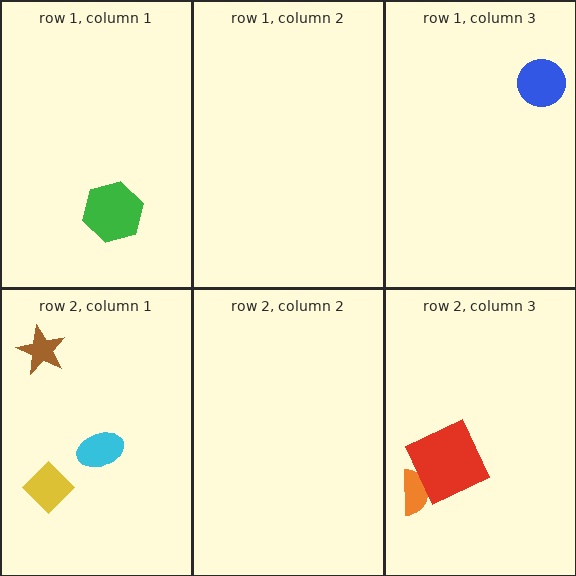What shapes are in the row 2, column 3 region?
The orange semicircle, the red square.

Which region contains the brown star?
The row 2, column 1 region.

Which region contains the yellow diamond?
The row 2, column 1 region.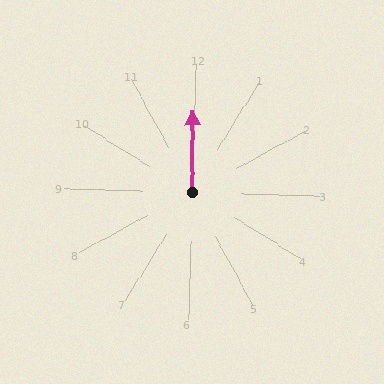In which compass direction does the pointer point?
North.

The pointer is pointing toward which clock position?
Roughly 12 o'clock.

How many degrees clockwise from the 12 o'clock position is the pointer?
Approximately 359 degrees.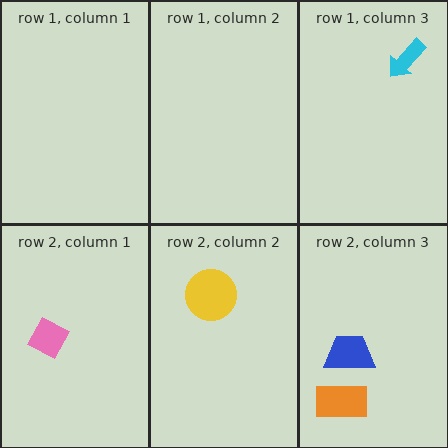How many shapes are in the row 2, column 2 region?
1.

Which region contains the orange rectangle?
The row 2, column 3 region.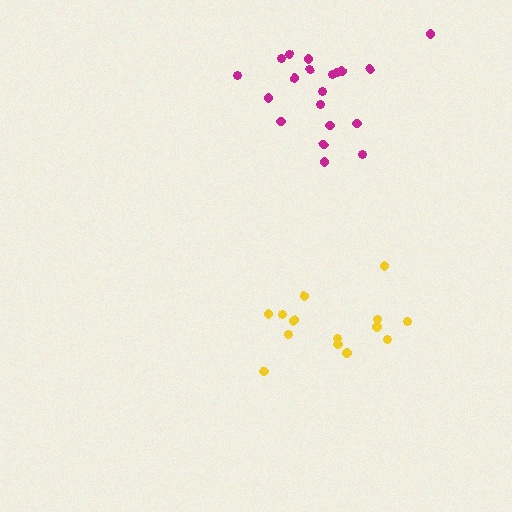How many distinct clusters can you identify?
There are 2 distinct clusters.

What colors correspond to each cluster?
The clusters are colored: yellow, magenta.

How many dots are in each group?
Group 1: 14 dots, Group 2: 20 dots (34 total).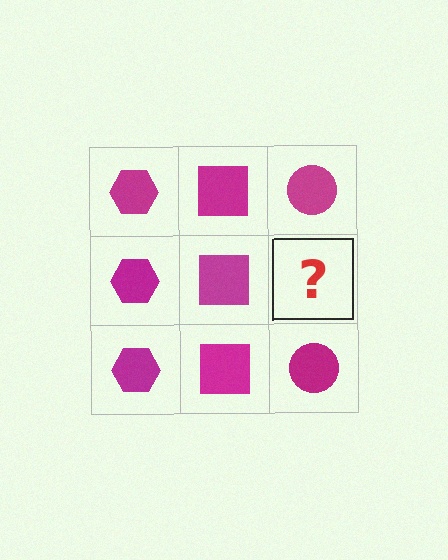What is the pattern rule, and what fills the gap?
The rule is that each column has a consistent shape. The gap should be filled with a magenta circle.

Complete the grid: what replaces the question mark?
The question mark should be replaced with a magenta circle.